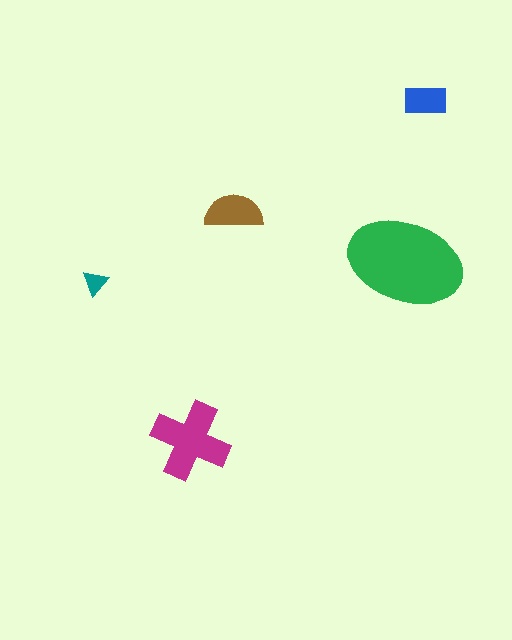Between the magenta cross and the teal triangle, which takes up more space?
The magenta cross.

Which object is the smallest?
The teal triangle.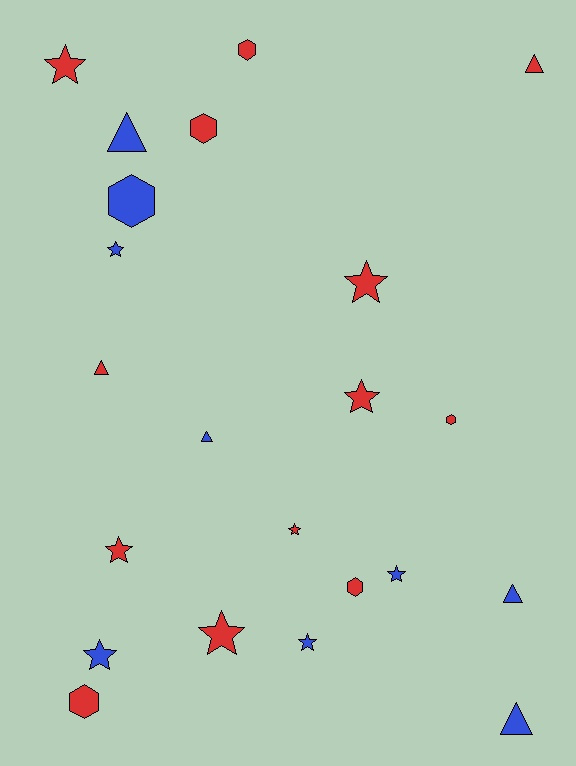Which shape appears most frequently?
Star, with 10 objects.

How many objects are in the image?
There are 22 objects.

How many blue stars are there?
There are 4 blue stars.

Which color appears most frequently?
Red, with 13 objects.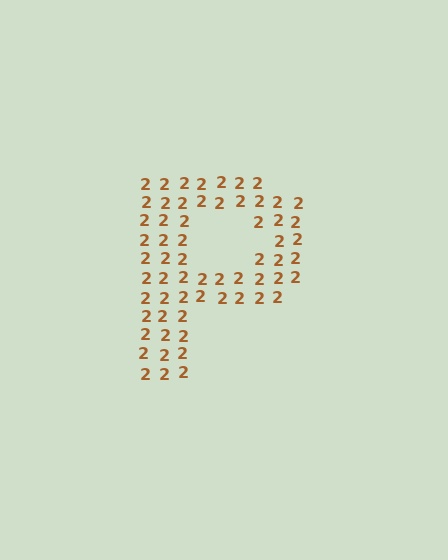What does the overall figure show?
The overall figure shows the letter P.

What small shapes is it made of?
It is made of small digit 2's.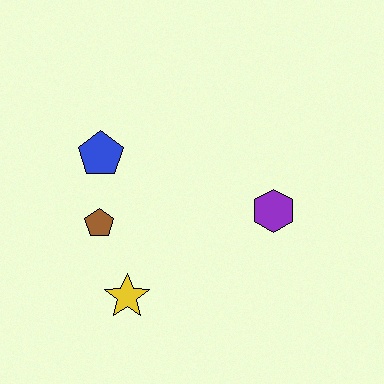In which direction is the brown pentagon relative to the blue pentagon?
The brown pentagon is below the blue pentagon.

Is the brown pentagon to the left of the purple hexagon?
Yes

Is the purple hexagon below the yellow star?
No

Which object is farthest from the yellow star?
The purple hexagon is farthest from the yellow star.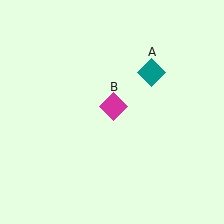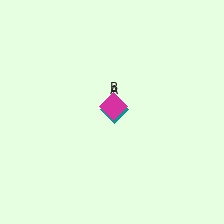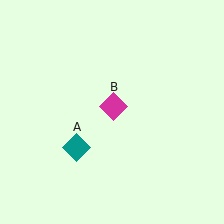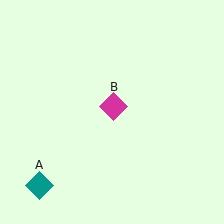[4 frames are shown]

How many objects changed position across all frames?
1 object changed position: teal diamond (object A).